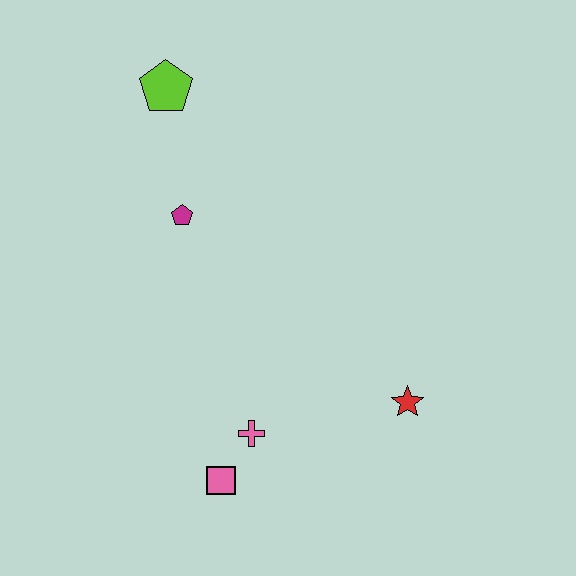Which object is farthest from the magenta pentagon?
The red star is farthest from the magenta pentagon.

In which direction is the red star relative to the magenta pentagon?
The red star is to the right of the magenta pentagon.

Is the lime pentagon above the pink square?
Yes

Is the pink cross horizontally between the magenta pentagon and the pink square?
No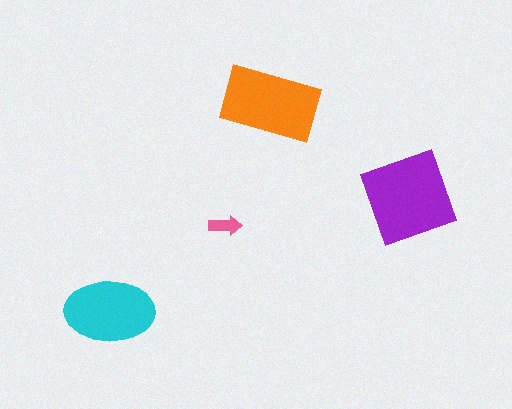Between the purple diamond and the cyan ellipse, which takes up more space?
The purple diamond.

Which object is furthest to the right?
The purple diamond is rightmost.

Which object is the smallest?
The pink arrow.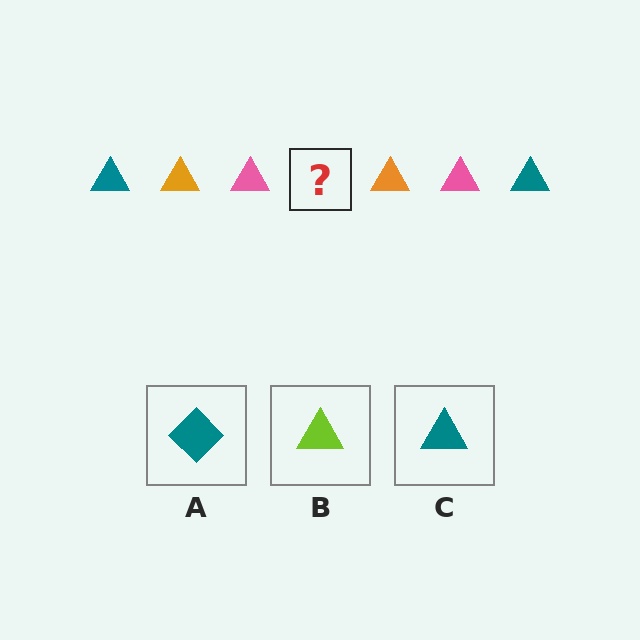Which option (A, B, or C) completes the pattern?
C.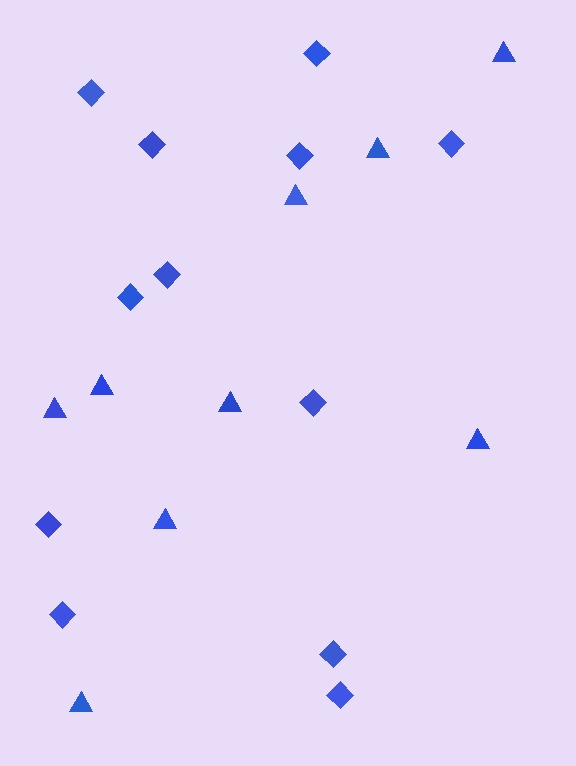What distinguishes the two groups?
There are 2 groups: one group of diamonds (12) and one group of triangles (9).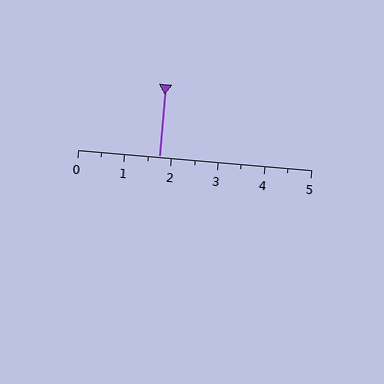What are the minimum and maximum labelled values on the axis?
The axis runs from 0 to 5.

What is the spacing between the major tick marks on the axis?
The major ticks are spaced 1 apart.